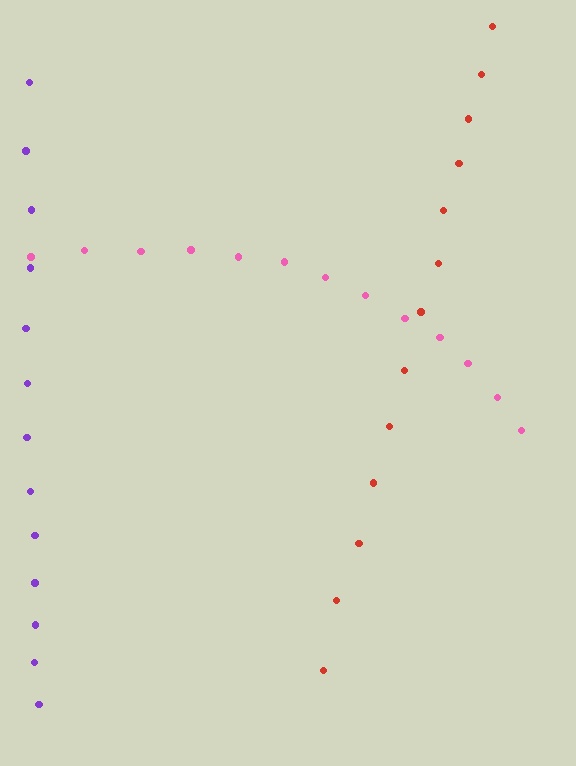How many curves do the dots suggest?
There are 3 distinct paths.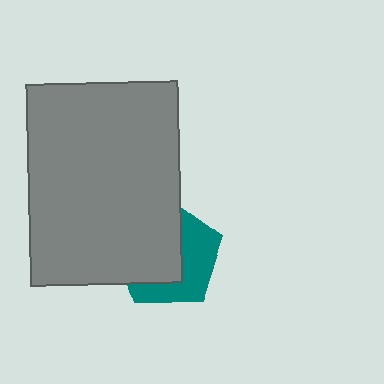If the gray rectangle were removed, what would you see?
You would see the complete teal pentagon.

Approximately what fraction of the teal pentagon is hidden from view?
Roughly 57% of the teal pentagon is hidden behind the gray rectangle.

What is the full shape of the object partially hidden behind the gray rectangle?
The partially hidden object is a teal pentagon.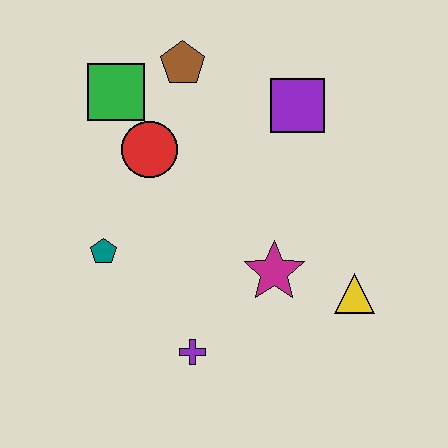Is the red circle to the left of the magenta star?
Yes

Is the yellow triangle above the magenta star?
No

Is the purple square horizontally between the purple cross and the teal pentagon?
No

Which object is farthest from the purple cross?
The brown pentagon is farthest from the purple cross.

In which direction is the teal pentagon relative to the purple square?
The teal pentagon is to the left of the purple square.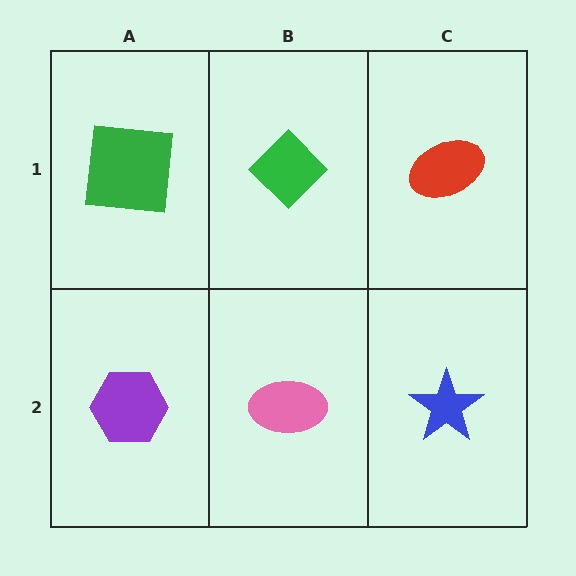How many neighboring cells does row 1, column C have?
2.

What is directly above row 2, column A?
A green square.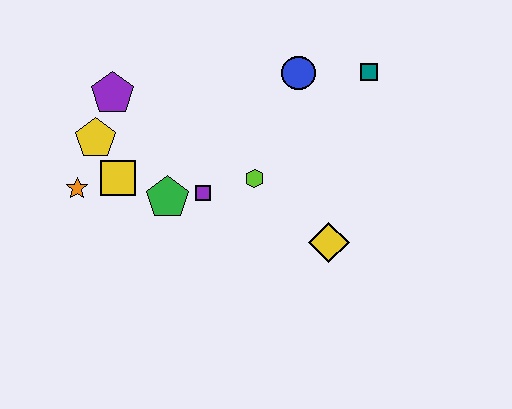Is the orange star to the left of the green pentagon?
Yes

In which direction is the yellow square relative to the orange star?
The yellow square is to the right of the orange star.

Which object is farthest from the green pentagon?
The teal square is farthest from the green pentagon.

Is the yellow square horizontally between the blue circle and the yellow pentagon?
Yes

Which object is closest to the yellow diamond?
The lime hexagon is closest to the yellow diamond.